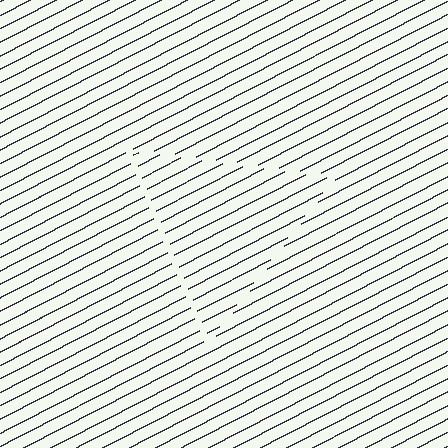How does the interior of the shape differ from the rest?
The interior of the shape contains the same grating, shifted by half a period — the contour is defined by the phase discontinuity where line-ends from the inner and outer gratings abut.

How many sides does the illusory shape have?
3 sides — the line-ends trace a triangle.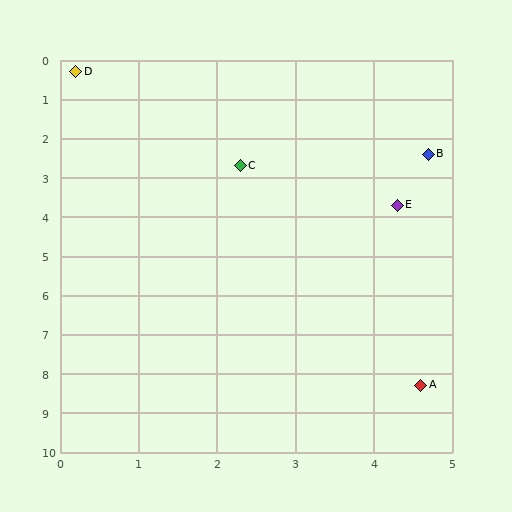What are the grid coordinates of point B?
Point B is at approximately (4.7, 2.4).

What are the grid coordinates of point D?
Point D is at approximately (0.2, 0.3).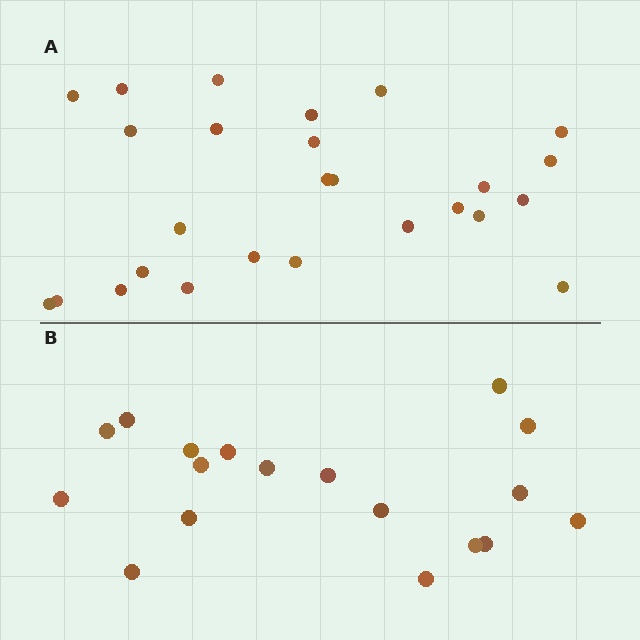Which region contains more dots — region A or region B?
Region A (the top region) has more dots.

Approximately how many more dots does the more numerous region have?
Region A has roughly 8 or so more dots than region B.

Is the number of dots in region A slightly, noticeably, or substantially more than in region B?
Region A has noticeably more, but not dramatically so. The ratio is roughly 1.4 to 1.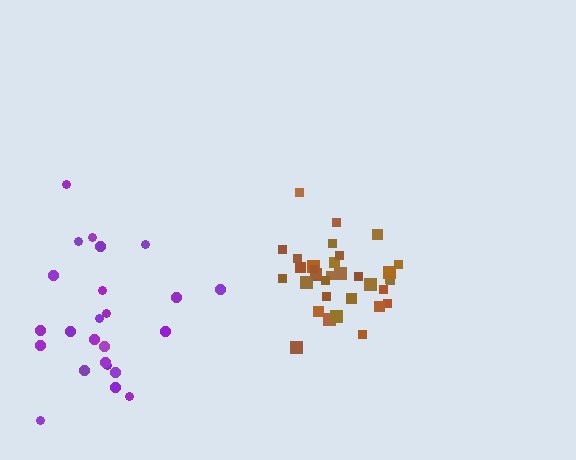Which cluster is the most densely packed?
Brown.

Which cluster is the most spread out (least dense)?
Purple.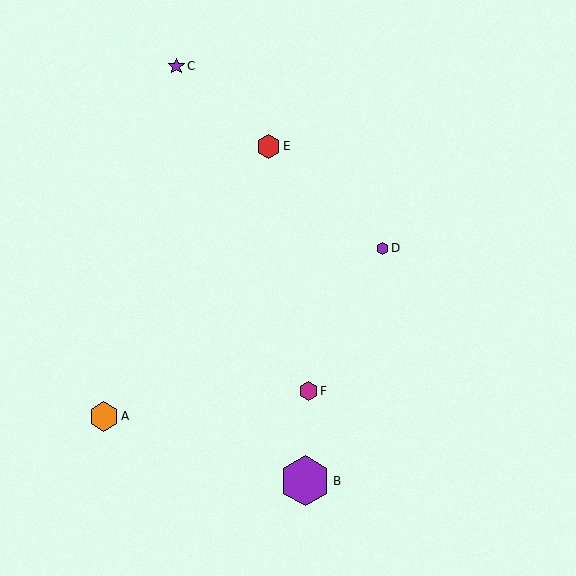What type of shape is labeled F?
Shape F is a magenta hexagon.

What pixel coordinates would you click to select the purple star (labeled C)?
Click at (176, 66) to select the purple star C.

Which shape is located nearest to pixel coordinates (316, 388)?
The magenta hexagon (labeled F) at (308, 391) is nearest to that location.